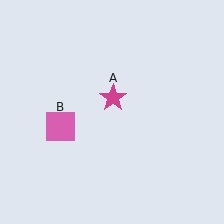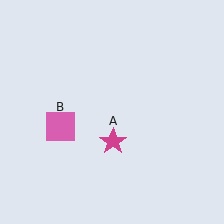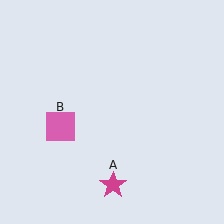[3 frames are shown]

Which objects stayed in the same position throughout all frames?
Pink square (object B) remained stationary.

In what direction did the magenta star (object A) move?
The magenta star (object A) moved down.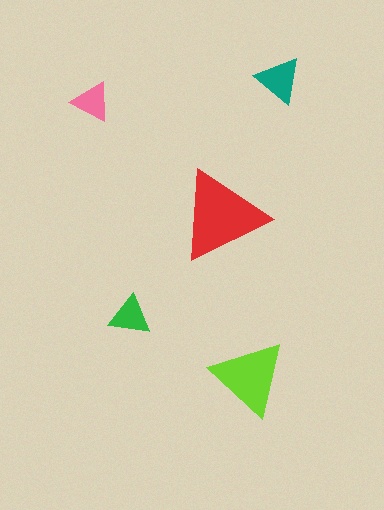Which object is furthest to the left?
The pink triangle is leftmost.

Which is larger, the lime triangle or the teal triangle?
The lime one.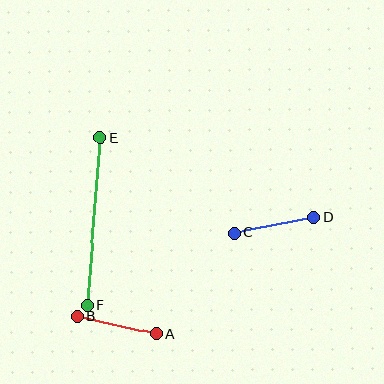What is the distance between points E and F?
The distance is approximately 168 pixels.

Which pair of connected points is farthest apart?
Points E and F are farthest apart.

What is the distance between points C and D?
The distance is approximately 81 pixels.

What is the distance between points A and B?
The distance is approximately 81 pixels.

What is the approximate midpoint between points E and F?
The midpoint is at approximately (94, 222) pixels.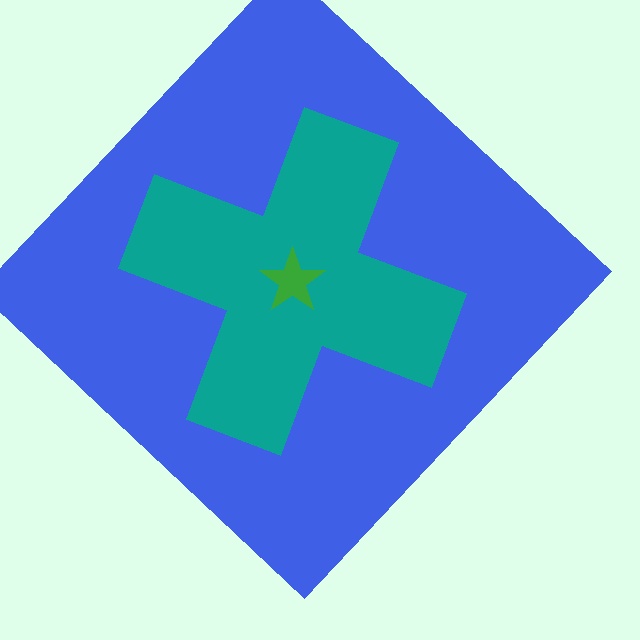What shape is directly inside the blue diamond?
The teal cross.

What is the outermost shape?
The blue diamond.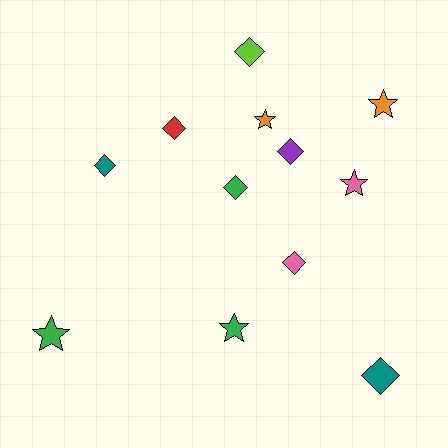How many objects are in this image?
There are 12 objects.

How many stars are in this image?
There are 5 stars.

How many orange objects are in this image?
There are 2 orange objects.